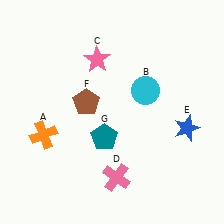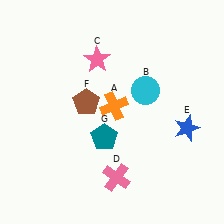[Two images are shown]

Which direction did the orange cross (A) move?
The orange cross (A) moved right.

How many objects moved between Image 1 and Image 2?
1 object moved between the two images.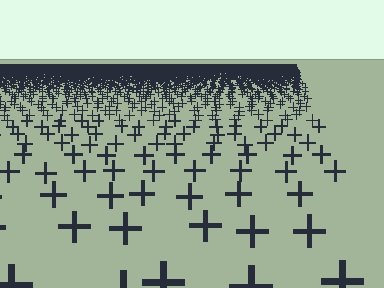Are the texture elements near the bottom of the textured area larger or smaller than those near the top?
Larger. Near the bottom, elements are closer to the viewer and appear at a bigger on-screen size.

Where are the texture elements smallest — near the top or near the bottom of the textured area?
Near the top.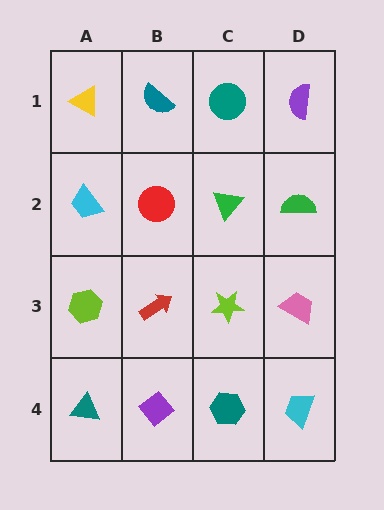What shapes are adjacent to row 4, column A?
A lime hexagon (row 3, column A), a purple diamond (row 4, column B).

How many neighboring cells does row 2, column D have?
3.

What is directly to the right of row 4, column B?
A teal hexagon.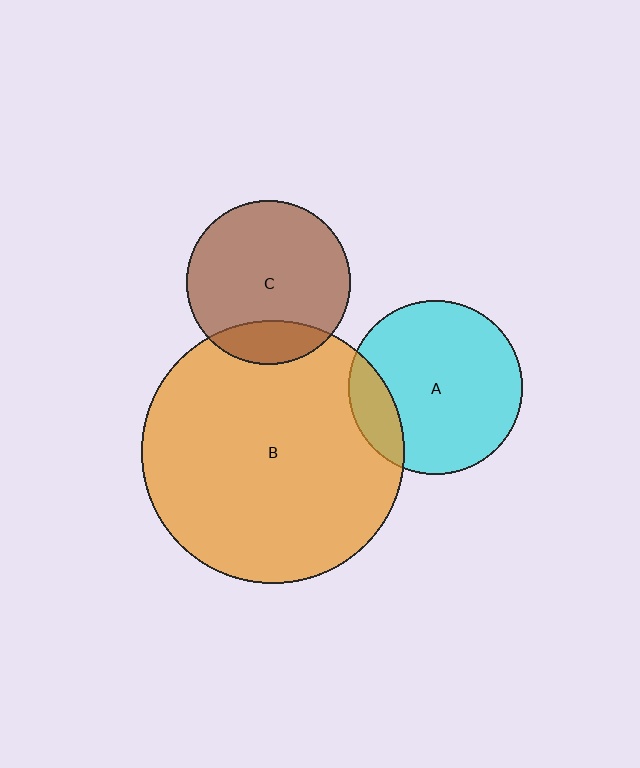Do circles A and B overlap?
Yes.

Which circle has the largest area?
Circle B (orange).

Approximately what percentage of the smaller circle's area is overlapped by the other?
Approximately 15%.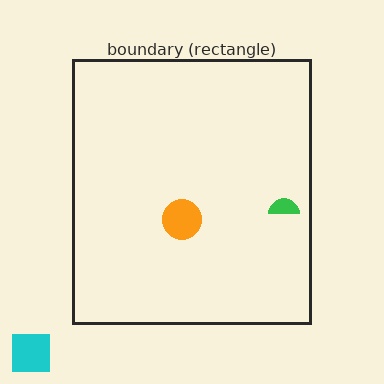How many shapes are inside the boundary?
2 inside, 1 outside.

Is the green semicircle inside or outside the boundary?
Inside.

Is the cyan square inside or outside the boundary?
Outside.